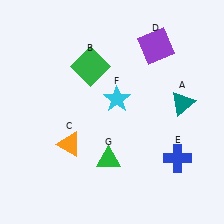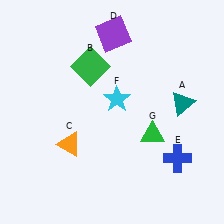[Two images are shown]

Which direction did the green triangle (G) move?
The green triangle (G) moved right.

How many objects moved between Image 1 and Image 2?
2 objects moved between the two images.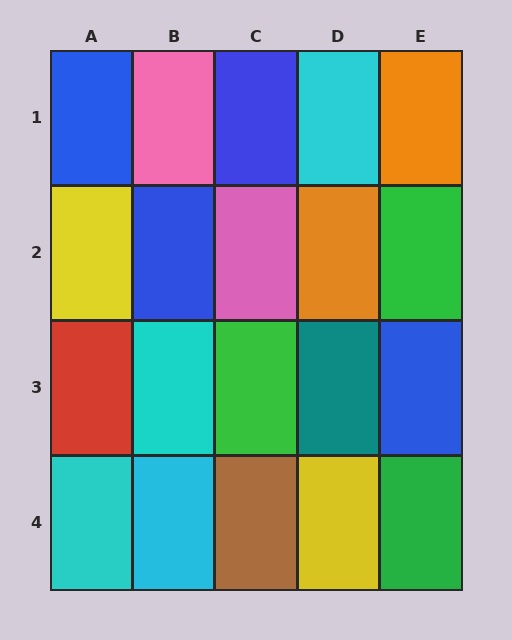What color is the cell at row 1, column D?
Cyan.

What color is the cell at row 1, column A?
Blue.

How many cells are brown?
1 cell is brown.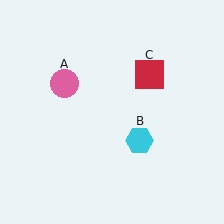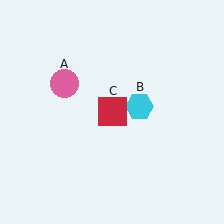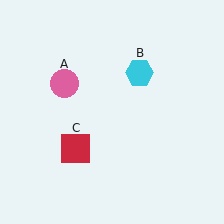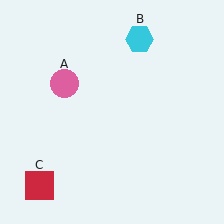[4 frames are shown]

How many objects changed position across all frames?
2 objects changed position: cyan hexagon (object B), red square (object C).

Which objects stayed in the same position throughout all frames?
Pink circle (object A) remained stationary.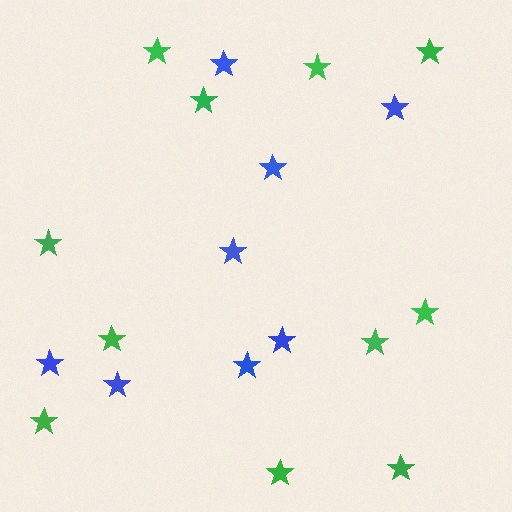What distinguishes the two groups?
There are 2 groups: one group of blue stars (8) and one group of green stars (11).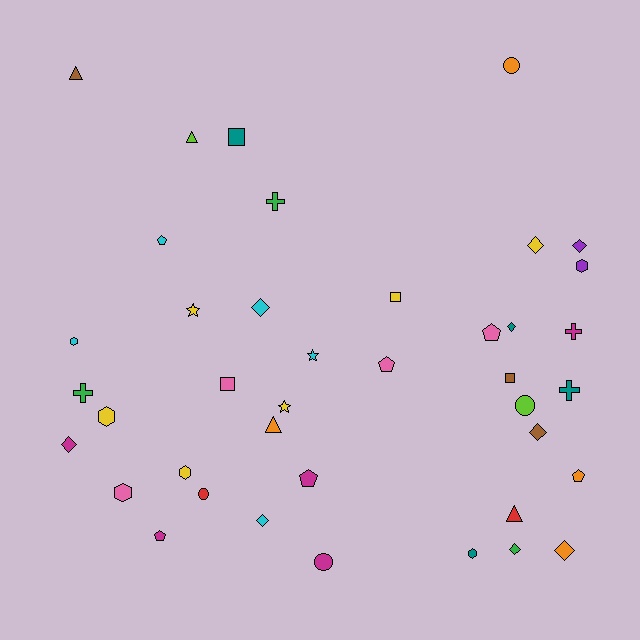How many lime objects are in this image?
There are 2 lime objects.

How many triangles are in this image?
There are 4 triangles.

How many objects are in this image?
There are 40 objects.